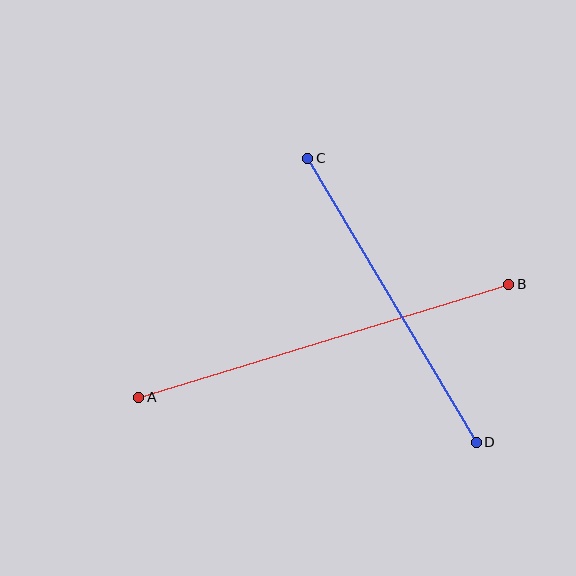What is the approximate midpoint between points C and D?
The midpoint is at approximately (392, 300) pixels.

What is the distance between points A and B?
The distance is approximately 387 pixels.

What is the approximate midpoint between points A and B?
The midpoint is at approximately (324, 341) pixels.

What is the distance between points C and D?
The distance is approximately 330 pixels.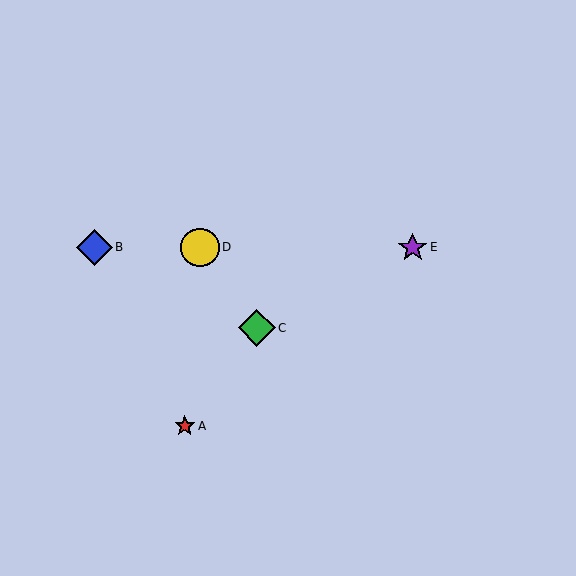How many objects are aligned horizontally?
3 objects (B, D, E) are aligned horizontally.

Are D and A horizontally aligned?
No, D is at y≈247 and A is at y≈426.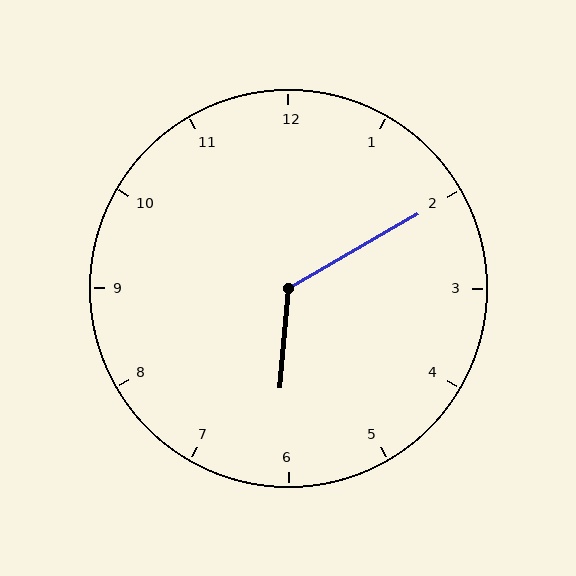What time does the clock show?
6:10.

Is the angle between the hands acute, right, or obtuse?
It is obtuse.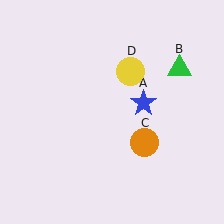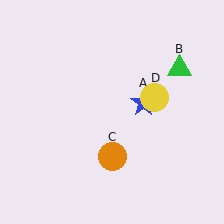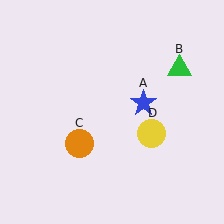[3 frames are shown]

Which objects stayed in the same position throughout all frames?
Blue star (object A) and green triangle (object B) remained stationary.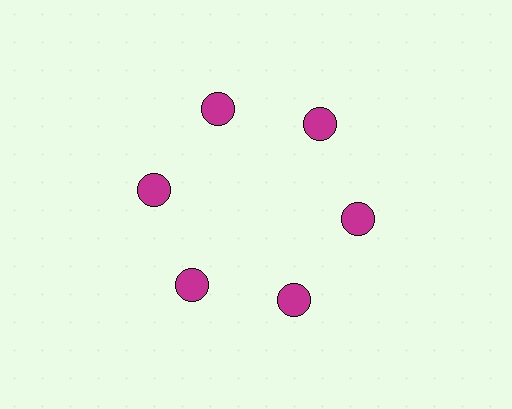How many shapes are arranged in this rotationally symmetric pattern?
There are 6 shapes, arranged in 6 groups of 1.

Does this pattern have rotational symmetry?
Yes, this pattern has 6-fold rotational symmetry. It looks the same after rotating 60 degrees around the center.